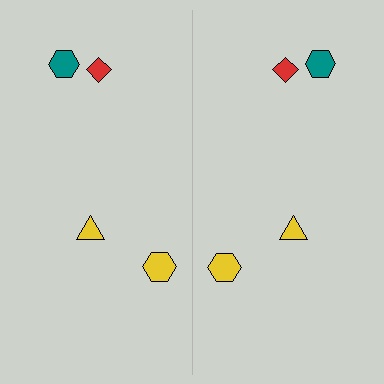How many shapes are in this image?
There are 8 shapes in this image.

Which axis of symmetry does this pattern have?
The pattern has a vertical axis of symmetry running through the center of the image.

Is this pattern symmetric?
Yes, this pattern has bilateral (reflection) symmetry.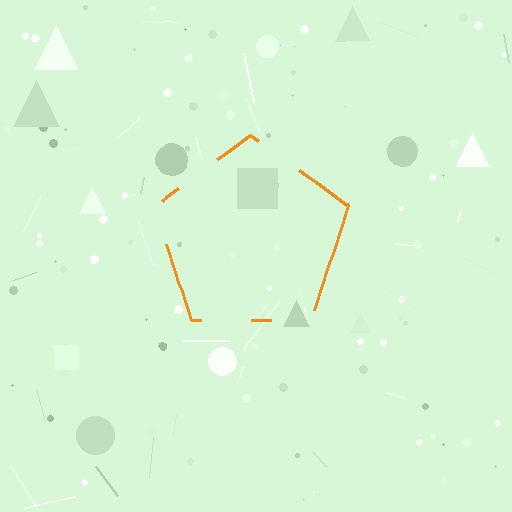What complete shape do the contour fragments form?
The contour fragments form a pentagon.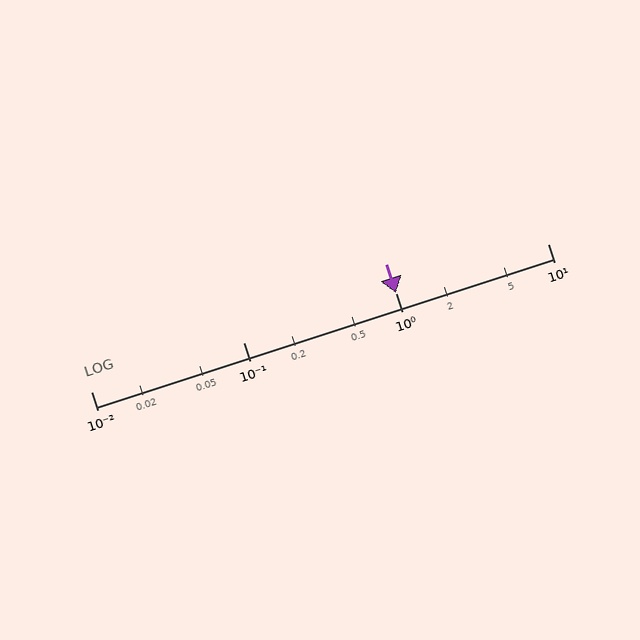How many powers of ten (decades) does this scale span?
The scale spans 3 decades, from 0.01 to 10.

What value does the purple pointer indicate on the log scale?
The pointer indicates approximately 1.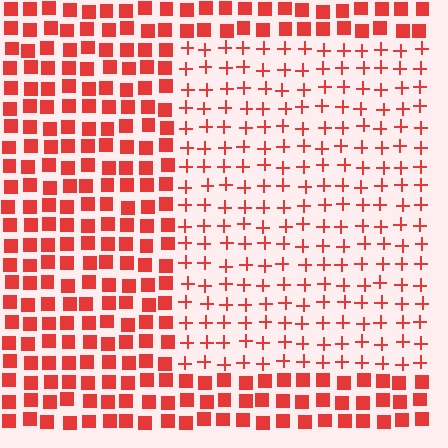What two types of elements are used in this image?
The image uses plus signs inside the rectangle region and squares outside it.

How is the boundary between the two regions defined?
The boundary is defined by a change in element shape: plus signs inside vs. squares outside. All elements share the same color and spacing.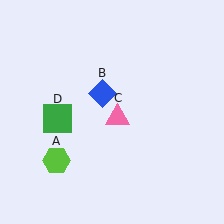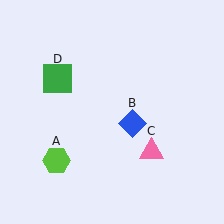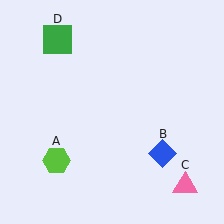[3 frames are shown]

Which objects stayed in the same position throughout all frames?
Lime hexagon (object A) remained stationary.